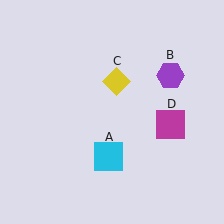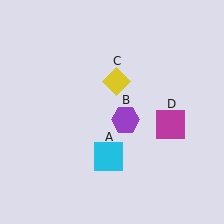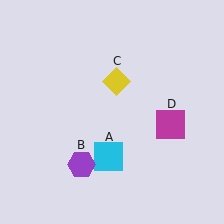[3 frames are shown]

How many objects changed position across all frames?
1 object changed position: purple hexagon (object B).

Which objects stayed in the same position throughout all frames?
Cyan square (object A) and yellow diamond (object C) and magenta square (object D) remained stationary.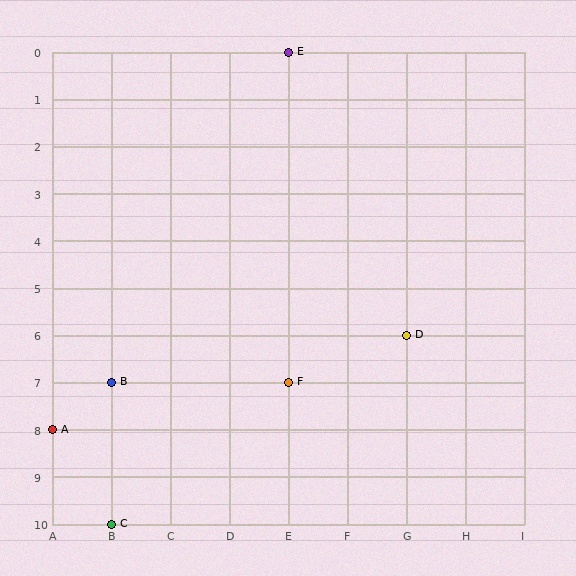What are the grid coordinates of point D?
Point D is at grid coordinates (G, 6).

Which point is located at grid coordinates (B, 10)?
Point C is at (B, 10).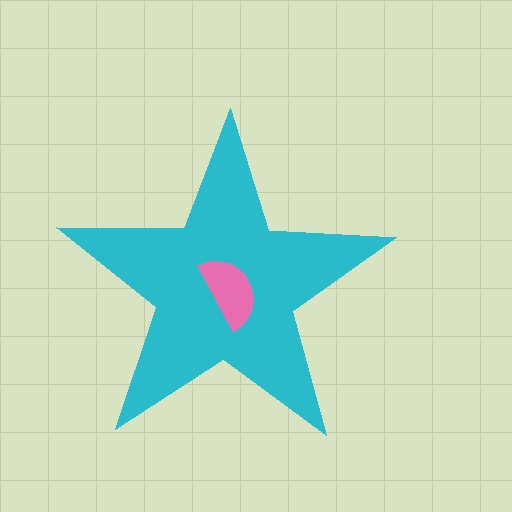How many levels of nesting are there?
2.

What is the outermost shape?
The cyan star.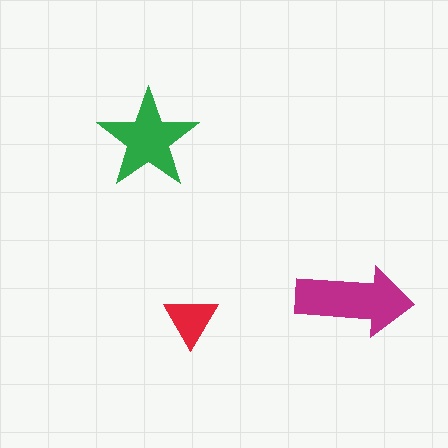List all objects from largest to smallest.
The magenta arrow, the green star, the red triangle.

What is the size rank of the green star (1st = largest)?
2nd.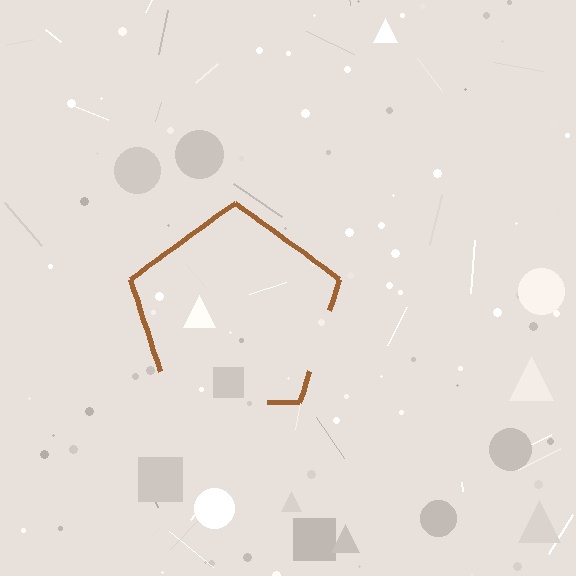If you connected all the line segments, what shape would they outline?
They would outline a pentagon.